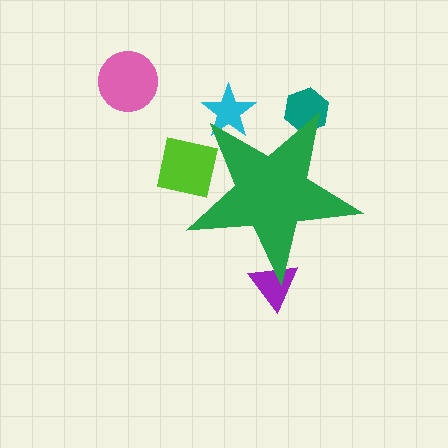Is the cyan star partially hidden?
Yes, the cyan star is partially hidden behind the green star.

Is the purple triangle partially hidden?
Yes, the purple triangle is partially hidden behind the green star.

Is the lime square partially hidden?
Yes, the lime square is partially hidden behind the green star.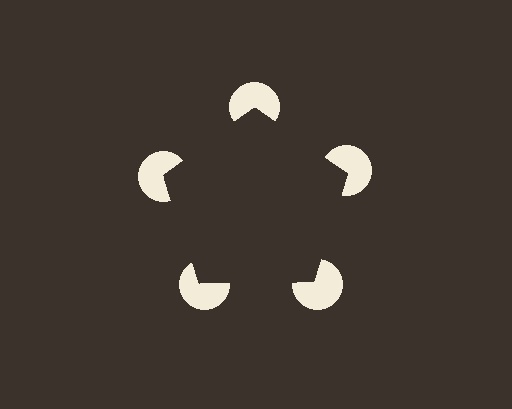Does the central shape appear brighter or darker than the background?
It typically appears slightly darker than the background, even though no actual brightness change is drawn.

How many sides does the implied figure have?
5 sides.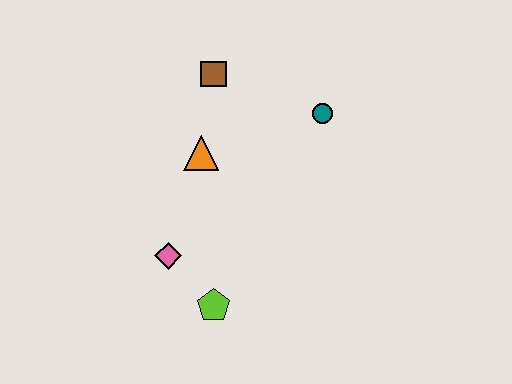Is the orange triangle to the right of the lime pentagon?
No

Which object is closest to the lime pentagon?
The pink diamond is closest to the lime pentagon.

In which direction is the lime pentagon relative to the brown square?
The lime pentagon is below the brown square.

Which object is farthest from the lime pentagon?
The brown square is farthest from the lime pentagon.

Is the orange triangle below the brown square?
Yes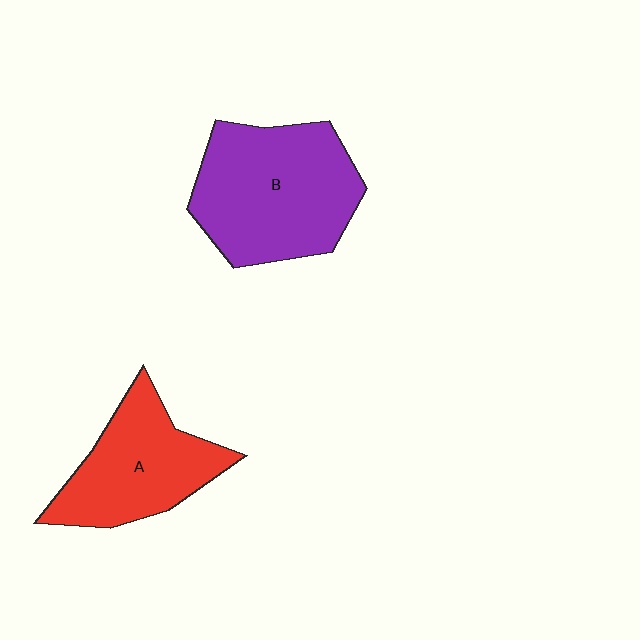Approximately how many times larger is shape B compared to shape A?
Approximately 1.3 times.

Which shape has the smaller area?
Shape A (red).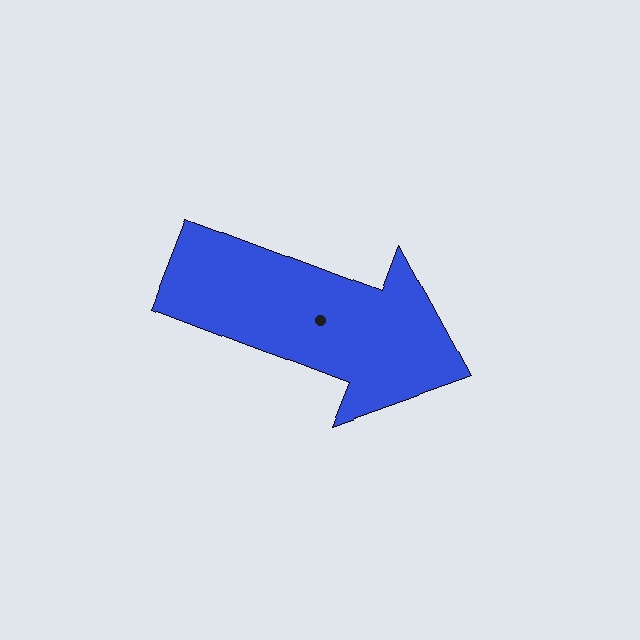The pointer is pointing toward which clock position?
Roughly 4 o'clock.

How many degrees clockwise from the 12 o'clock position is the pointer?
Approximately 111 degrees.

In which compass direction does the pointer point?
East.